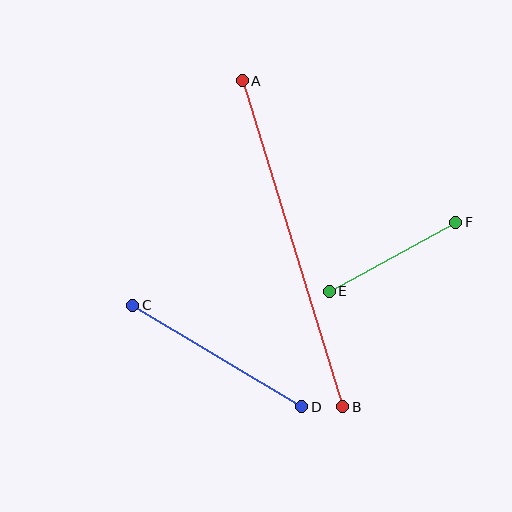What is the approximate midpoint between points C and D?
The midpoint is at approximately (217, 356) pixels.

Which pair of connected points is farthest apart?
Points A and B are farthest apart.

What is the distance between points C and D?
The distance is approximately 197 pixels.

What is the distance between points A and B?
The distance is approximately 341 pixels.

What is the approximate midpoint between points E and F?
The midpoint is at approximately (392, 257) pixels.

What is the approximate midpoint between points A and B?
The midpoint is at approximately (293, 244) pixels.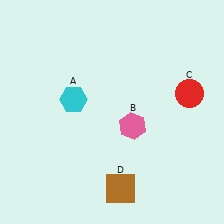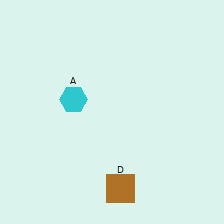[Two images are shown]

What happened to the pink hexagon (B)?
The pink hexagon (B) was removed in Image 2. It was in the bottom-right area of Image 1.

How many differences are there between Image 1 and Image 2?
There are 2 differences between the two images.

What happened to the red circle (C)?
The red circle (C) was removed in Image 2. It was in the top-right area of Image 1.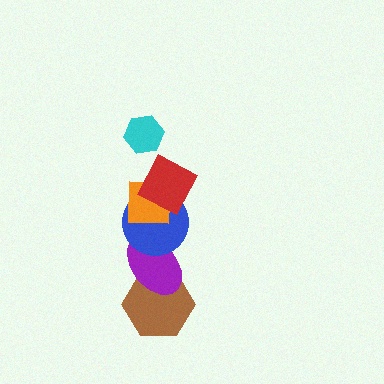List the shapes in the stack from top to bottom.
From top to bottom: the cyan hexagon, the red square, the orange square, the blue circle, the purple ellipse, the brown hexagon.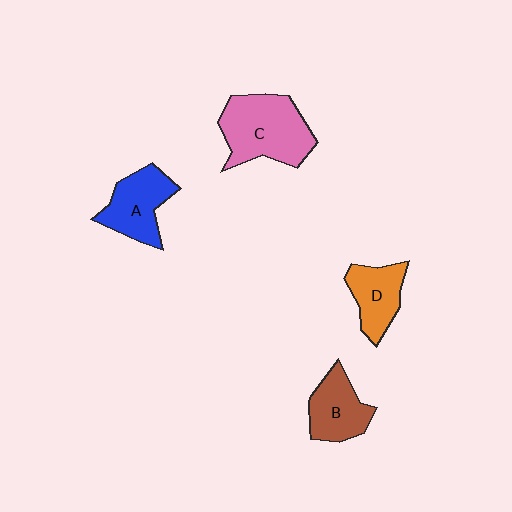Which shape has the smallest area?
Shape D (orange).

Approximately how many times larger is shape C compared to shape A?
Approximately 1.4 times.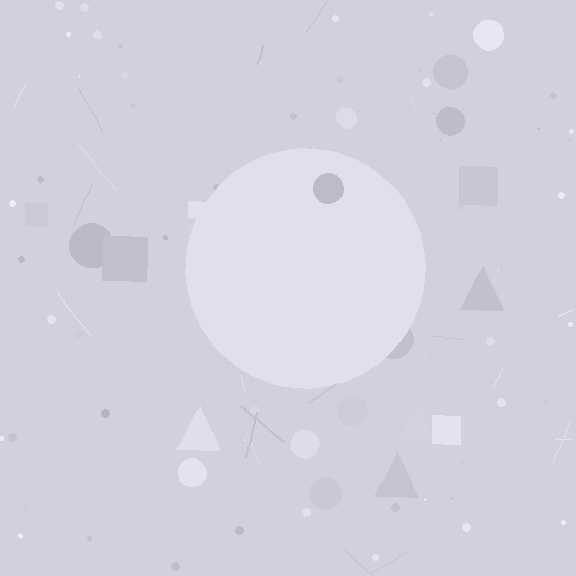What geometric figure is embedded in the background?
A circle is embedded in the background.